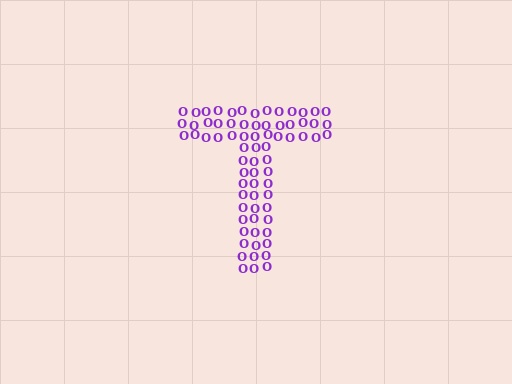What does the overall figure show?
The overall figure shows the letter T.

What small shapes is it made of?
It is made of small letter O's.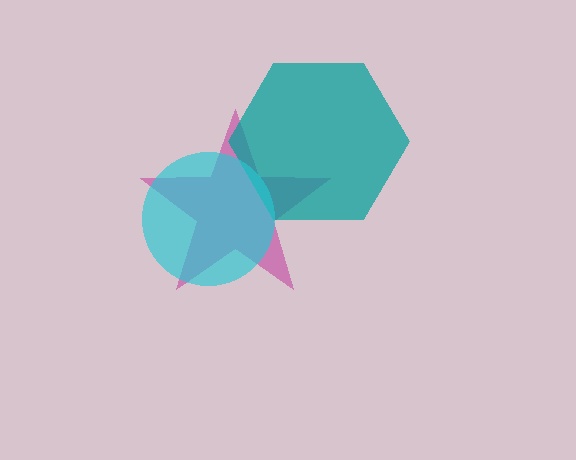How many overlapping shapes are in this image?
There are 3 overlapping shapes in the image.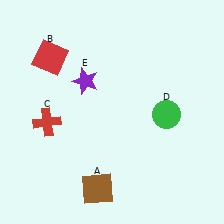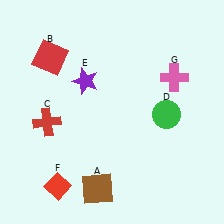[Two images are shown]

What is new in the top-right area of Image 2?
A pink cross (G) was added in the top-right area of Image 2.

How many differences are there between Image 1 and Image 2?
There are 2 differences between the two images.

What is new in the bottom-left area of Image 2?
A red diamond (F) was added in the bottom-left area of Image 2.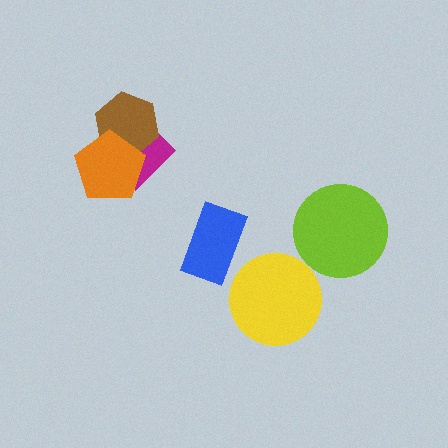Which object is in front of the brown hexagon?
The orange pentagon is in front of the brown hexagon.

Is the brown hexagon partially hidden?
Yes, it is partially covered by another shape.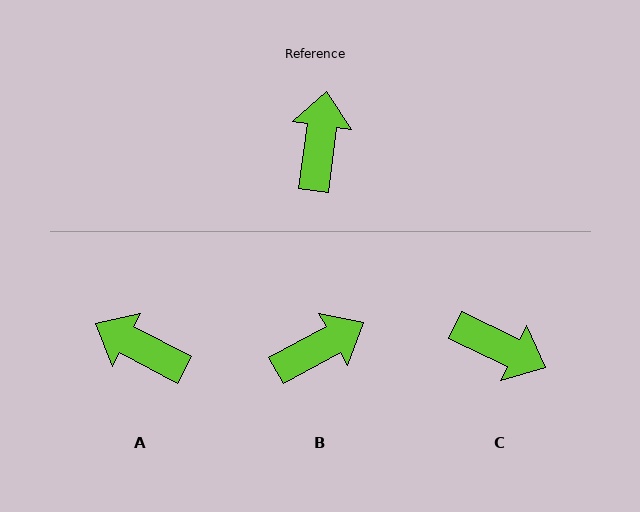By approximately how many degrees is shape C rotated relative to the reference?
Approximately 108 degrees clockwise.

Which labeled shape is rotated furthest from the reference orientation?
C, about 108 degrees away.